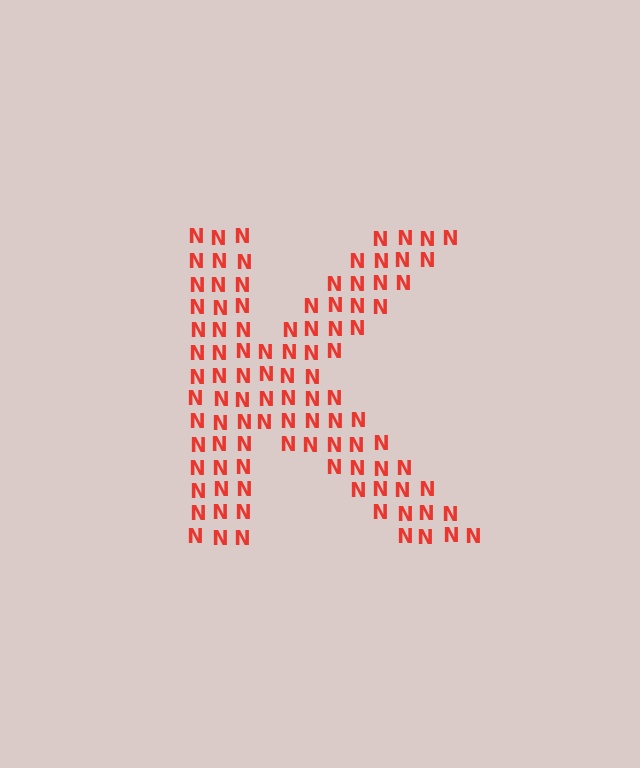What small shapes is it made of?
It is made of small letter N's.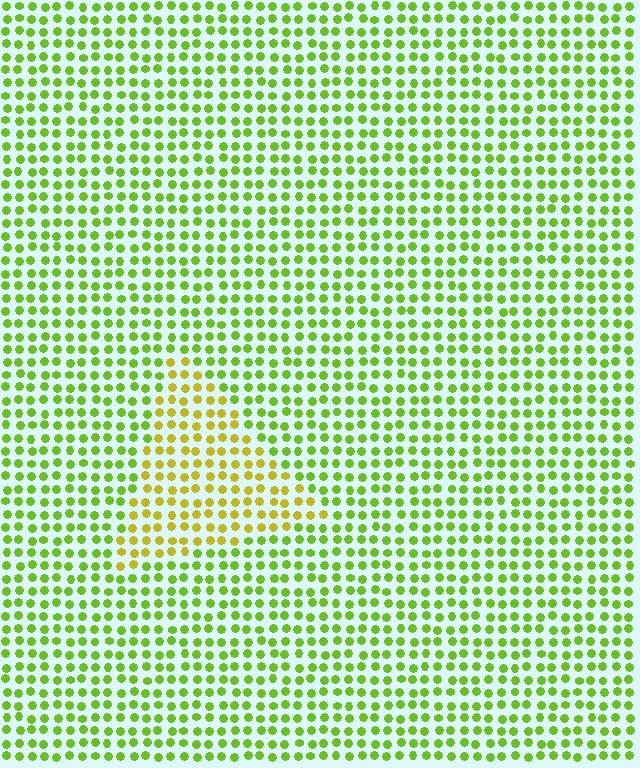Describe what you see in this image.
The image is filled with small lime elements in a uniform arrangement. A triangle-shaped region is visible where the elements are tinted to a slightly different hue, forming a subtle color boundary.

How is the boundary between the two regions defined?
The boundary is defined purely by a slight shift in hue (about 36 degrees). Spacing, size, and orientation are identical on both sides.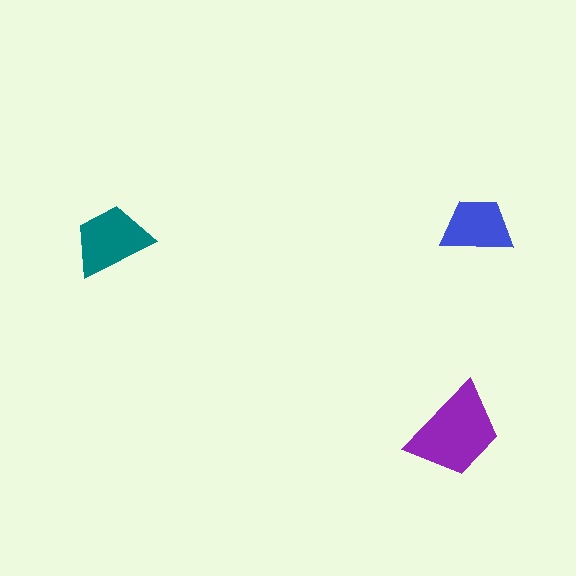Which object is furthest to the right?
The blue trapezoid is rightmost.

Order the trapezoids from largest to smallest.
the purple one, the teal one, the blue one.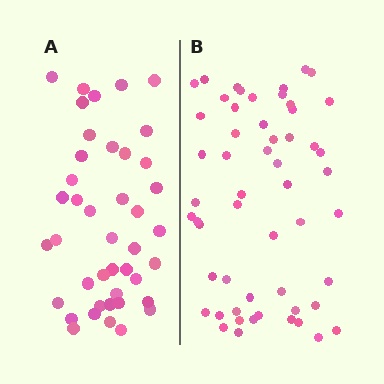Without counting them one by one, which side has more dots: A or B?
Region B (the right region) has more dots.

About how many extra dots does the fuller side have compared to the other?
Region B has approximately 15 more dots than region A.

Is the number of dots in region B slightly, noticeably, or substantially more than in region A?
Region B has noticeably more, but not dramatically so. The ratio is roughly 1.3 to 1.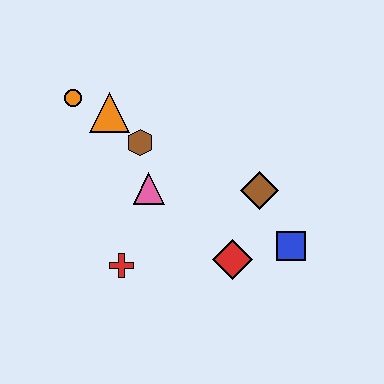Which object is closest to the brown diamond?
The blue square is closest to the brown diamond.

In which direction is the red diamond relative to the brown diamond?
The red diamond is below the brown diamond.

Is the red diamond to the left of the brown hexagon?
No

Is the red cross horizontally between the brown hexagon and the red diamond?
No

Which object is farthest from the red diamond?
The orange circle is farthest from the red diamond.